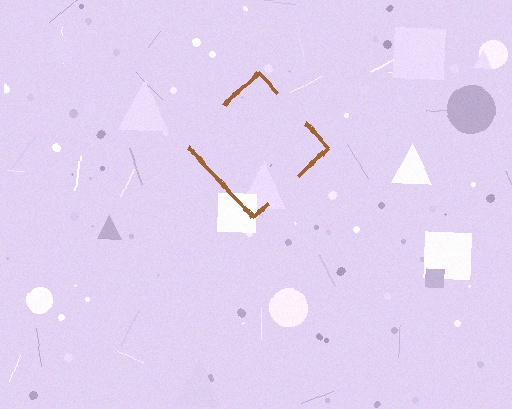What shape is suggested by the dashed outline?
The dashed outline suggests a diamond.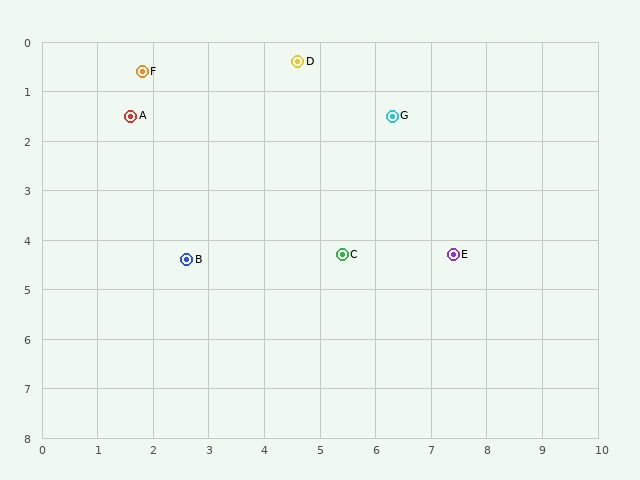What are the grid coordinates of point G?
Point G is at approximately (6.3, 1.5).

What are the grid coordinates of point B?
Point B is at approximately (2.6, 4.4).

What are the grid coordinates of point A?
Point A is at approximately (1.6, 1.5).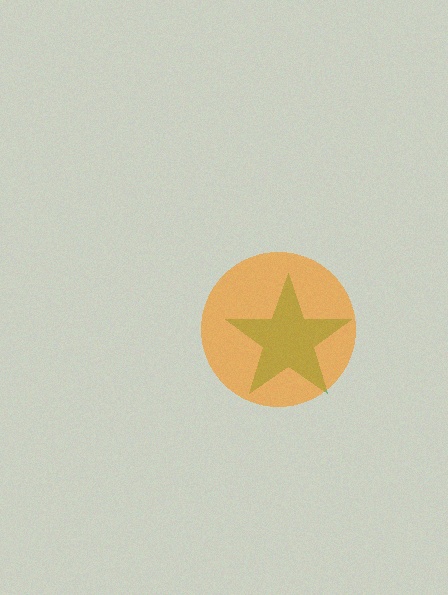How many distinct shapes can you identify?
There are 2 distinct shapes: a green star, an orange circle.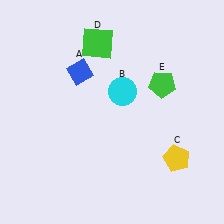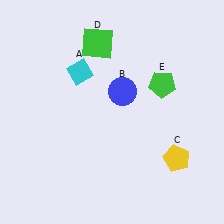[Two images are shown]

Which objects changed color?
A changed from blue to cyan. B changed from cyan to blue.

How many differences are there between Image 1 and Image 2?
There are 2 differences between the two images.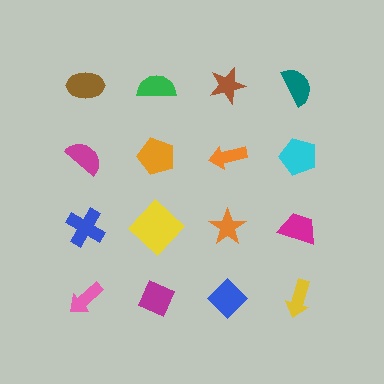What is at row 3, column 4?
A magenta trapezoid.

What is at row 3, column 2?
A yellow diamond.